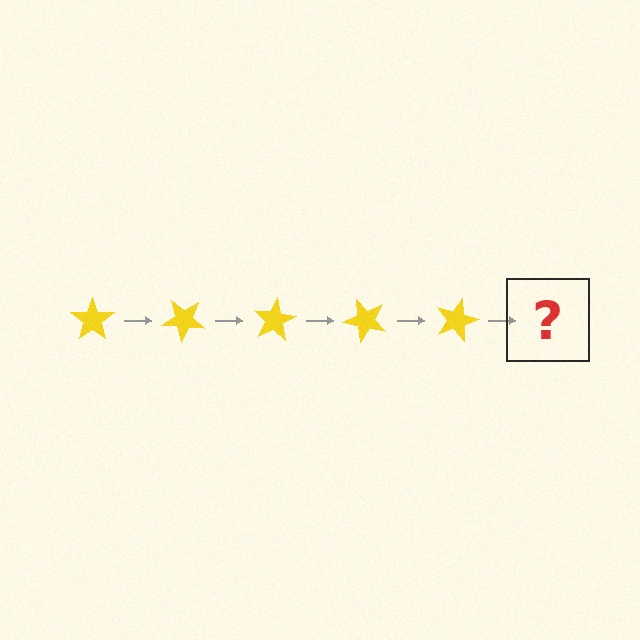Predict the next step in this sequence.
The next step is a yellow star rotated 200 degrees.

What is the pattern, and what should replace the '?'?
The pattern is that the star rotates 40 degrees each step. The '?' should be a yellow star rotated 200 degrees.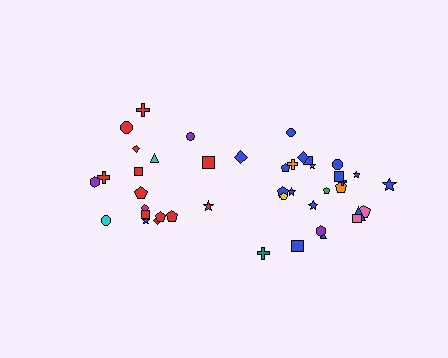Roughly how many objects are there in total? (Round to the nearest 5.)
Roughly 45 objects in total.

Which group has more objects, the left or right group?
The right group.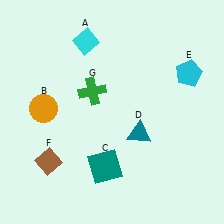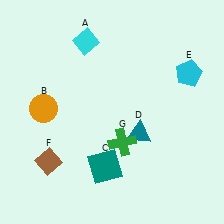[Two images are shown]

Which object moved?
The green cross (G) moved down.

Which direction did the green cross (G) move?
The green cross (G) moved down.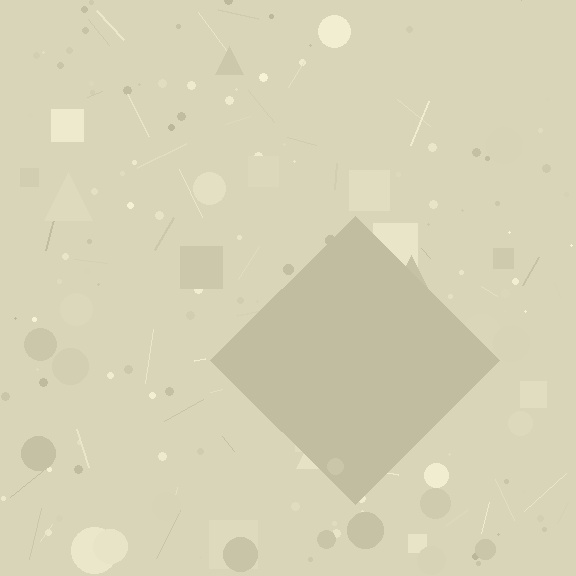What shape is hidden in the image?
A diamond is hidden in the image.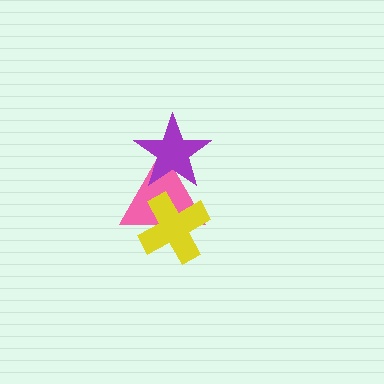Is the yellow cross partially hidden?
No, no other shape covers it.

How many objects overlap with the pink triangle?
2 objects overlap with the pink triangle.